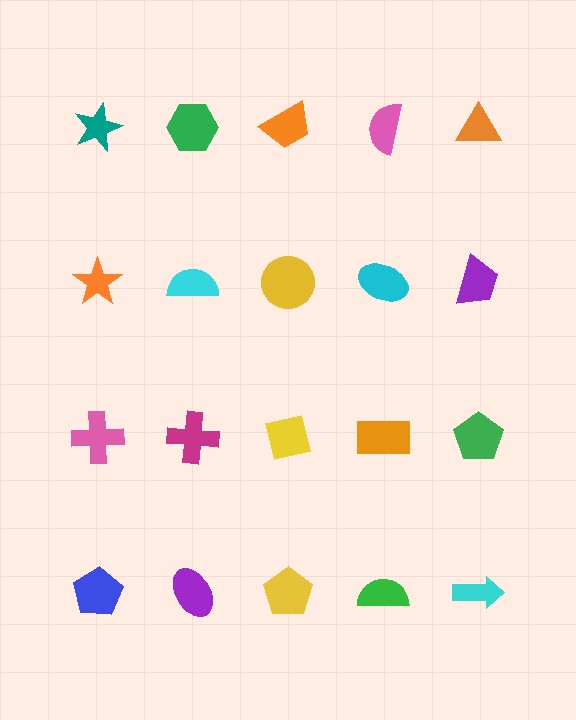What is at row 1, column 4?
A pink semicircle.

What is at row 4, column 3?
A yellow pentagon.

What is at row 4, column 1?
A blue pentagon.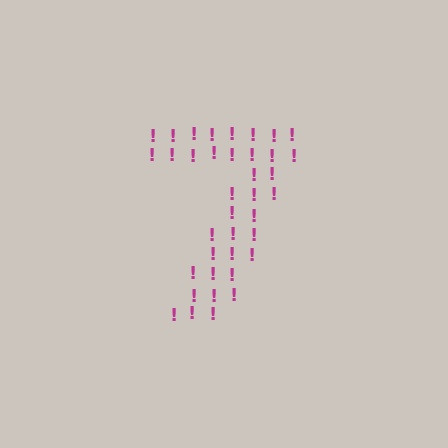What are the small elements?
The small elements are exclamation marks.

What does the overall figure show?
The overall figure shows the digit 7.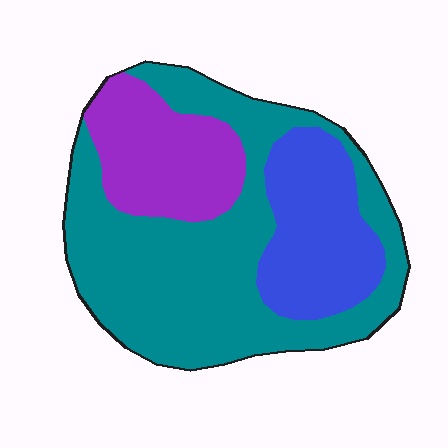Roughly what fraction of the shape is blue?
Blue takes up between a sixth and a third of the shape.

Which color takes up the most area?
Teal, at roughly 55%.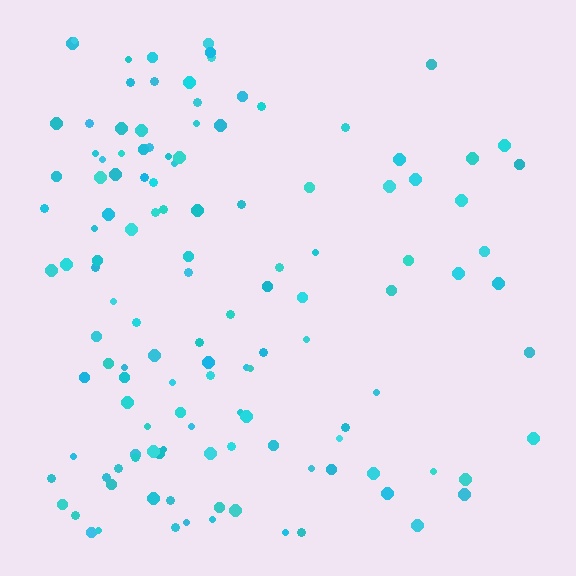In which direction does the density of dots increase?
From right to left, with the left side densest.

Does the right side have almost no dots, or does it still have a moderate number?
Still a moderate number, just noticeably fewer than the left.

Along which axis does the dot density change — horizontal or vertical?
Horizontal.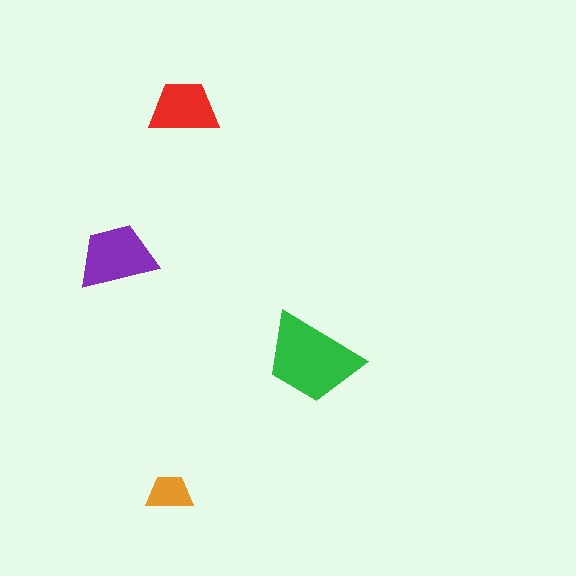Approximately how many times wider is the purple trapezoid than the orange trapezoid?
About 1.5 times wider.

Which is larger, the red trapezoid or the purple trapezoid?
The purple one.